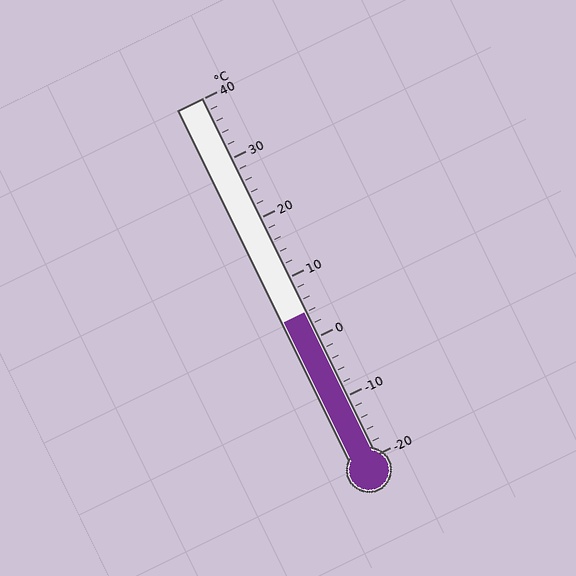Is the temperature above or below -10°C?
The temperature is above -10°C.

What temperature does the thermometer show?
The thermometer shows approximately 4°C.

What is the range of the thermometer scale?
The thermometer scale ranges from -20°C to 40°C.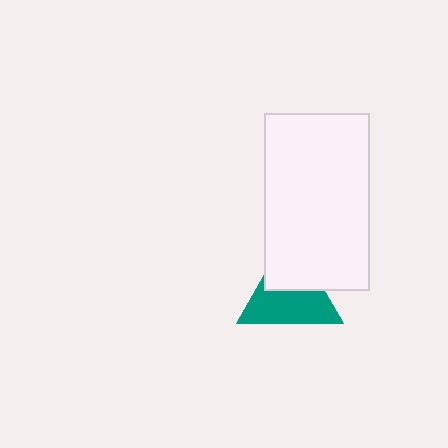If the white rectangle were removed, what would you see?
You would see the complete teal triangle.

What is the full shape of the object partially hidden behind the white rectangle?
The partially hidden object is a teal triangle.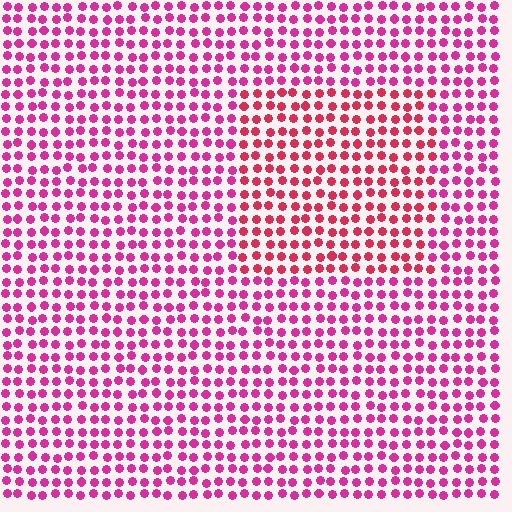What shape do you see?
I see a rectangle.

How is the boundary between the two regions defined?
The boundary is defined purely by a slight shift in hue (about 26 degrees). Spacing, size, and orientation are identical on both sides.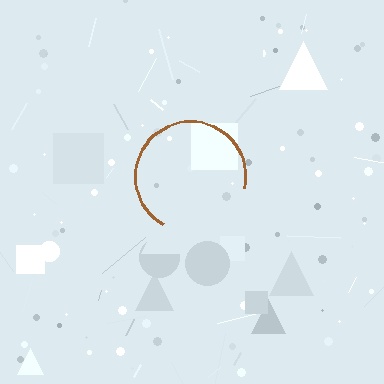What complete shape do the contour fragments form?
The contour fragments form a circle.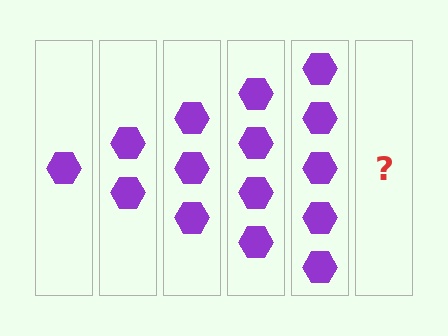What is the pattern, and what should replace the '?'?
The pattern is that each step adds one more hexagon. The '?' should be 6 hexagons.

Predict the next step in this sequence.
The next step is 6 hexagons.